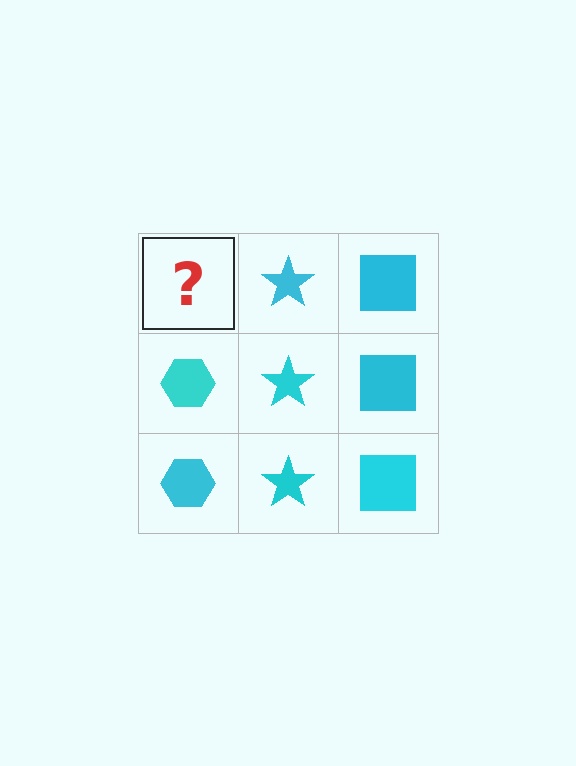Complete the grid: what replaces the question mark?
The question mark should be replaced with a cyan hexagon.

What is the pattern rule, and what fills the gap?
The rule is that each column has a consistent shape. The gap should be filled with a cyan hexagon.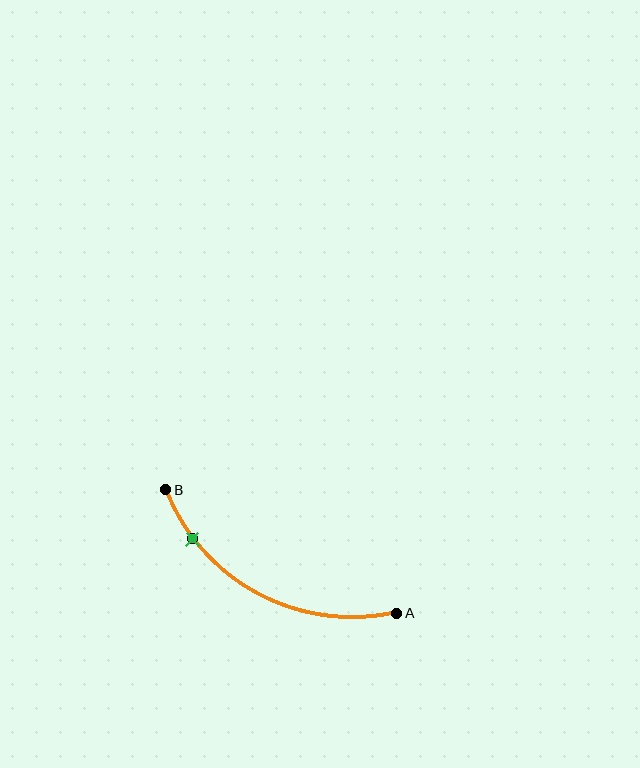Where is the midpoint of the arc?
The arc midpoint is the point on the curve farthest from the straight line joining A and B. It sits below that line.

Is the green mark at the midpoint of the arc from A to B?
No. The green mark lies on the arc but is closer to endpoint B. The arc midpoint would be at the point on the curve equidistant along the arc from both A and B.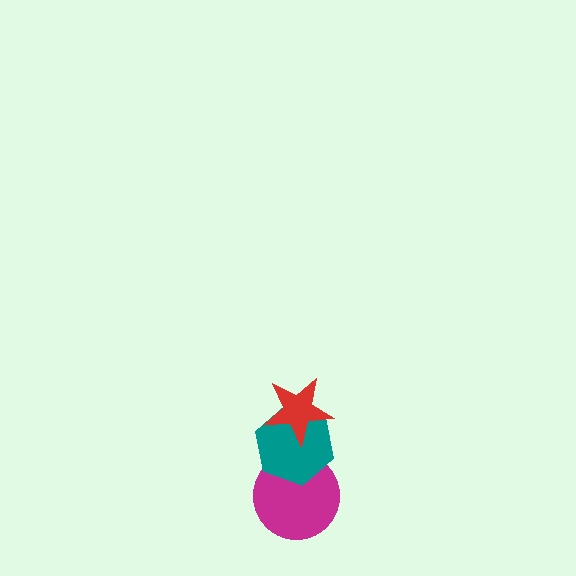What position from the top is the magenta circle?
The magenta circle is 3rd from the top.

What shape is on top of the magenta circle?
The teal hexagon is on top of the magenta circle.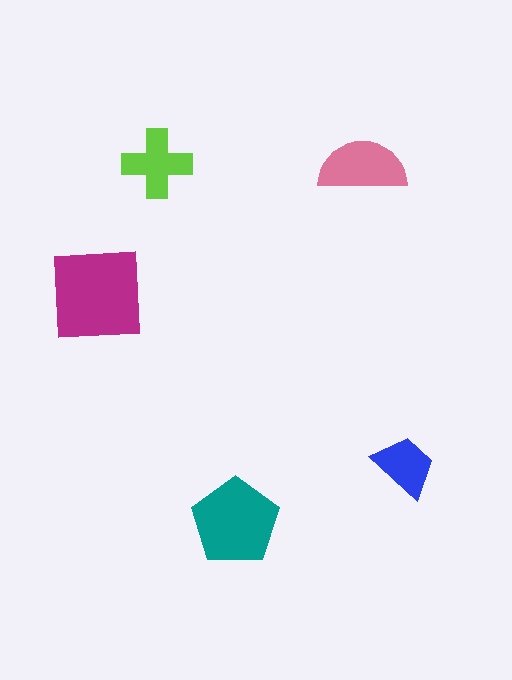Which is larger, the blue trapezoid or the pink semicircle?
The pink semicircle.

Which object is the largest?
The magenta square.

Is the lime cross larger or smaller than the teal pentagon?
Smaller.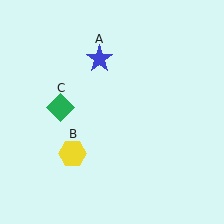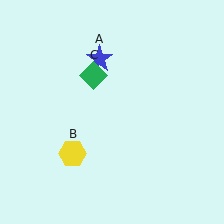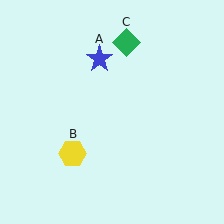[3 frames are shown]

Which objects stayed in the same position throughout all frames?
Blue star (object A) and yellow hexagon (object B) remained stationary.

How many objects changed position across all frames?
1 object changed position: green diamond (object C).